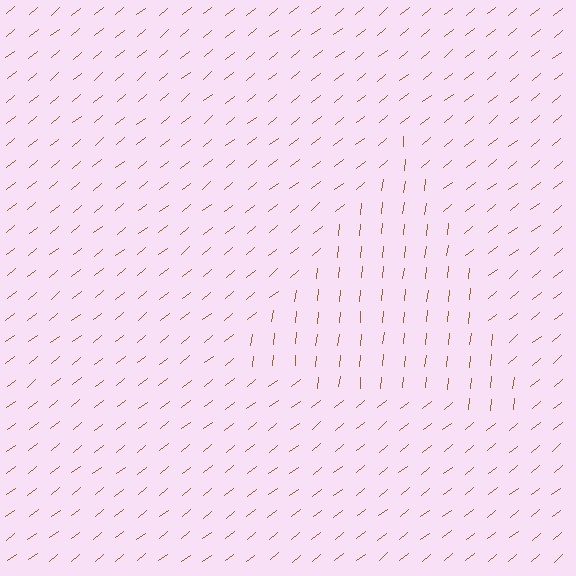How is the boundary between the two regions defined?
The boundary is defined purely by a change in line orientation (approximately 45 degrees difference). All lines are the same color and thickness.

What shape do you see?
I see a triangle.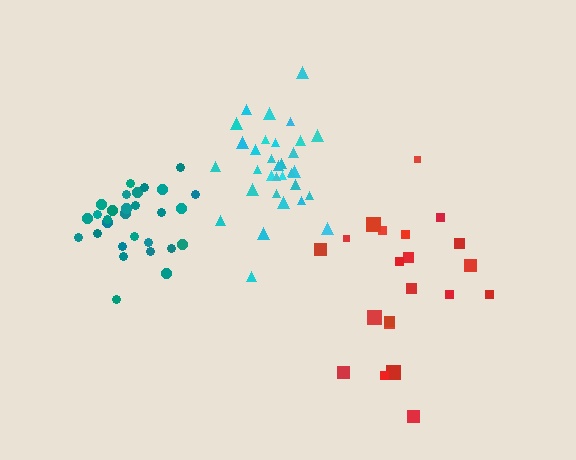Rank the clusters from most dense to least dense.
cyan, teal, red.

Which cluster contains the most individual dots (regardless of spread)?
Cyan (32).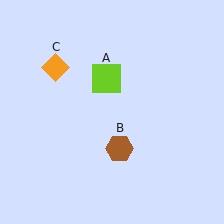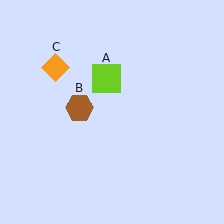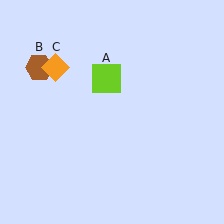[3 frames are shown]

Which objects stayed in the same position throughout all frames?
Lime square (object A) and orange diamond (object C) remained stationary.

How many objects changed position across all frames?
1 object changed position: brown hexagon (object B).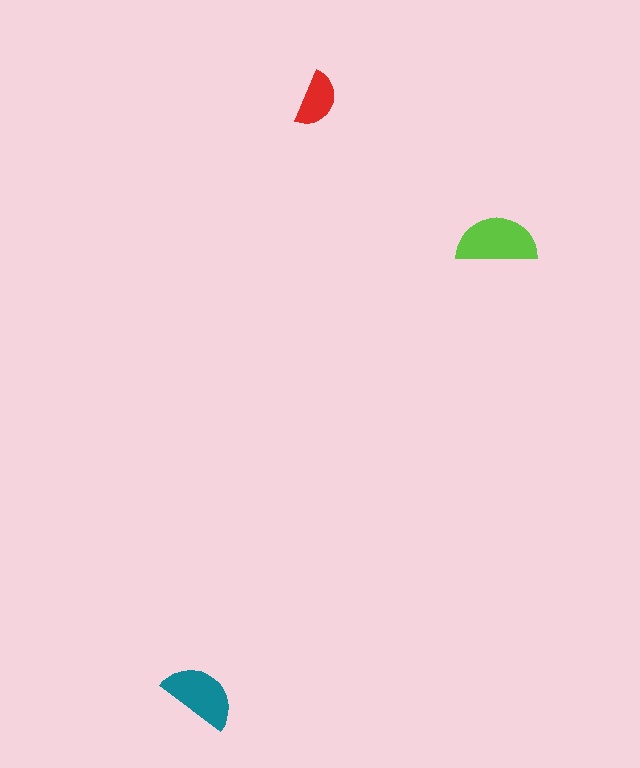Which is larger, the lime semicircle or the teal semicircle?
The lime one.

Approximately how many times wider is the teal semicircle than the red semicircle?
About 1.5 times wider.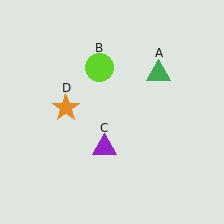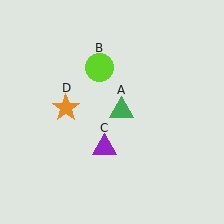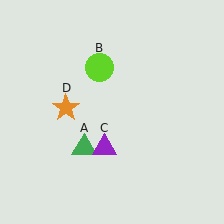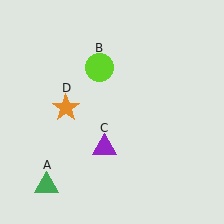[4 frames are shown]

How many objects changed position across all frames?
1 object changed position: green triangle (object A).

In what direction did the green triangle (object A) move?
The green triangle (object A) moved down and to the left.